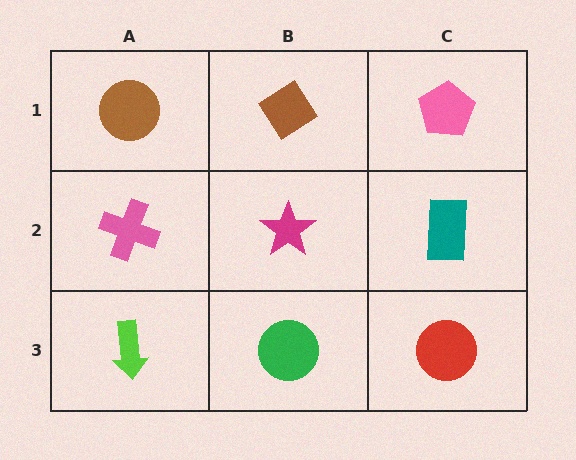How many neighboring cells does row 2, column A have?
3.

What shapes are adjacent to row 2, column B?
A brown diamond (row 1, column B), a green circle (row 3, column B), a pink cross (row 2, column A), a teal rectangle (row 2, column C).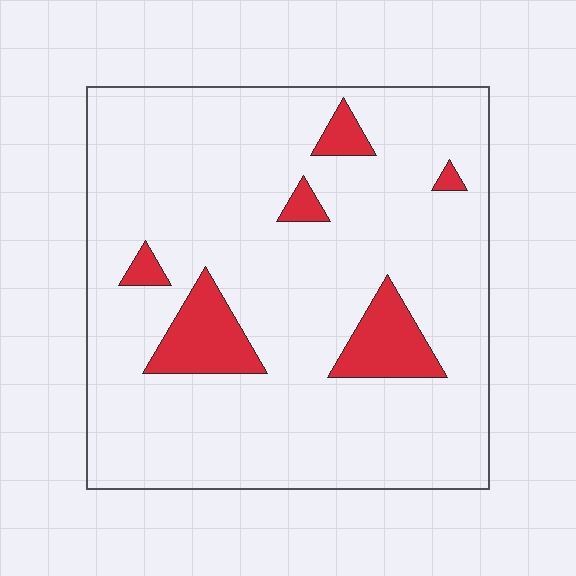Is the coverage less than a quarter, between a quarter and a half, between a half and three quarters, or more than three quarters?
Less than a quarter.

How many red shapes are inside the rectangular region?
6.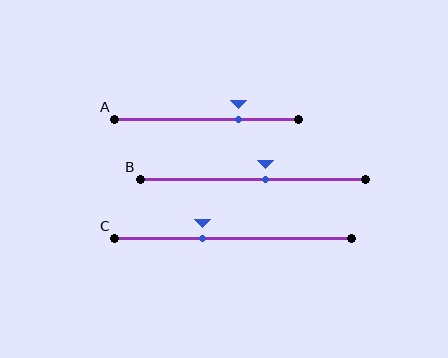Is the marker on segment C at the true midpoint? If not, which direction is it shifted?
No, the marker on segment C is shifted to the left by about 13% of the segment length.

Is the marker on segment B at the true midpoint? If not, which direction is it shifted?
No, the marker on segment B is shifted to the right by about 5% of the segment length.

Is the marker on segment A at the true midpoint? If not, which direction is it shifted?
No, the marker on segment A is shifted to the right by about 17% of the segment length.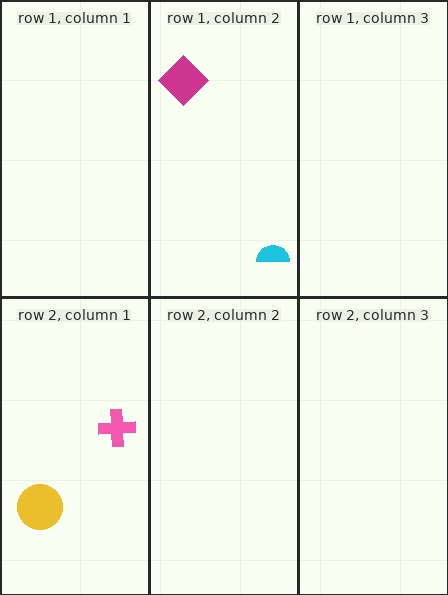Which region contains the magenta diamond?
The row 1, column 2 region.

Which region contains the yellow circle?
The row 2, column 1 region.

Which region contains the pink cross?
The row 2, column 1 region.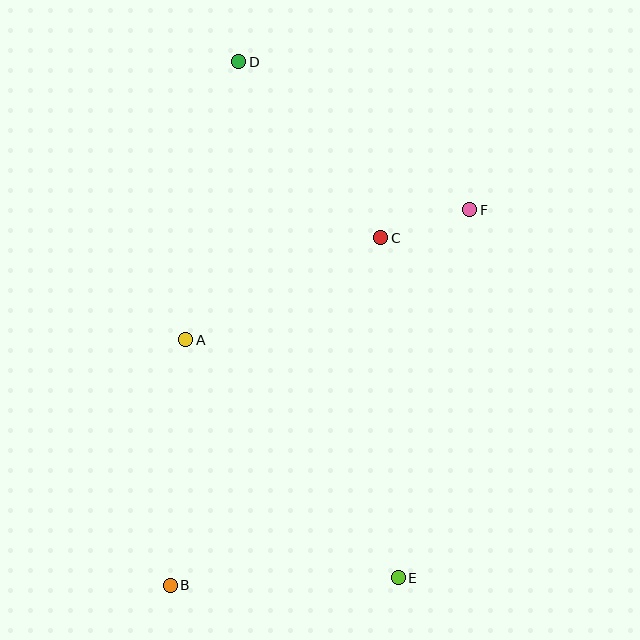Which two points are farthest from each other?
Points D and E are farthest from each other.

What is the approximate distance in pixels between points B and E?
The distance between B and E is approximately 228 pixels.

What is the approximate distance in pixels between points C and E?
The distance between C and E is approximately 341 pixels.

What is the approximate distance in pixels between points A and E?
The distance between A and E is approximately 319 pixels.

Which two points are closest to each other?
Points C and F are closest to each other.